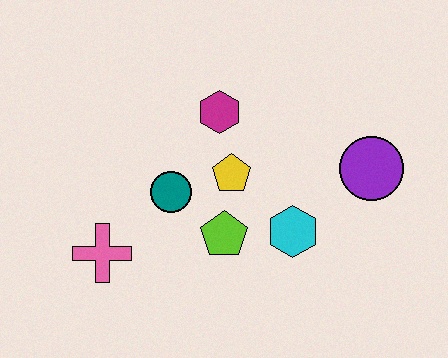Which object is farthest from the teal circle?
The purple circle is farthest from the teal circle.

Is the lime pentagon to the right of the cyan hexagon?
No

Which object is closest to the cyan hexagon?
The lime pentagon is closest to the cyan hexagon.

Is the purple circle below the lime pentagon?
No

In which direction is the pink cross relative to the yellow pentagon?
The pink cross is to the left of the yellow pentagon.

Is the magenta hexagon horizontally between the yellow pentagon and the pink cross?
Yes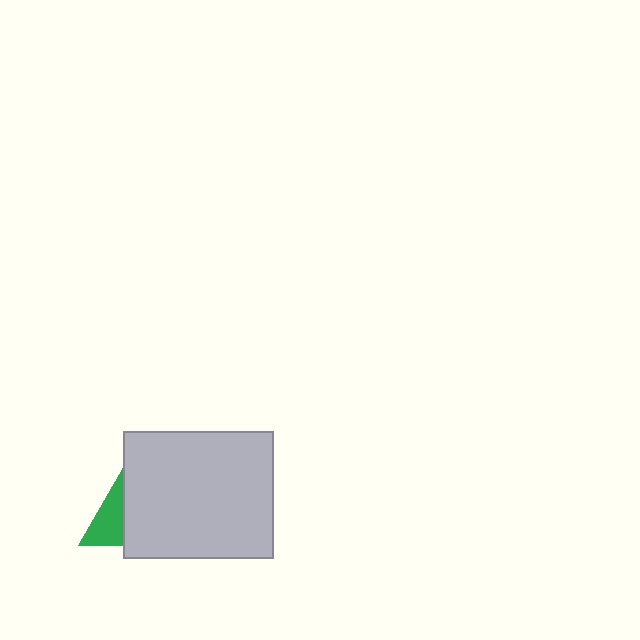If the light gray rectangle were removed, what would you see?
You would see the complete green triangle.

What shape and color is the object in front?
The object in front is a light gray rectangle.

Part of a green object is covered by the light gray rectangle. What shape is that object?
It is a triangle.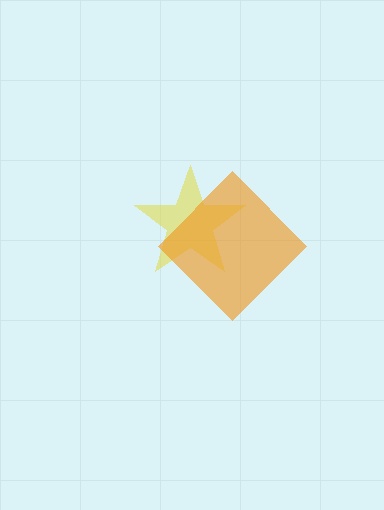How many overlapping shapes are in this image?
There are 2 overlapping shapes in the image.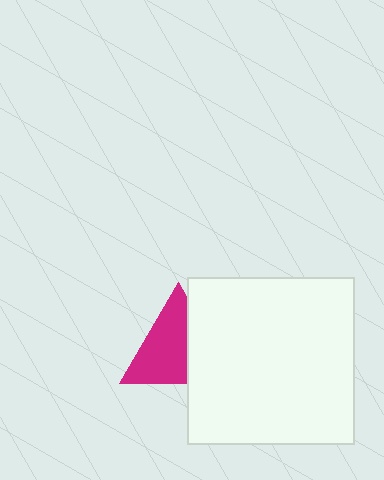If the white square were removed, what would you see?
You would see the complete magenta triangle.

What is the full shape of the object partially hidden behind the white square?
The partially hidden object is a magenta triangle.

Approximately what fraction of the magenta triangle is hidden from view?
Roughly 35% of the magenta triangle is hidden behind the white square.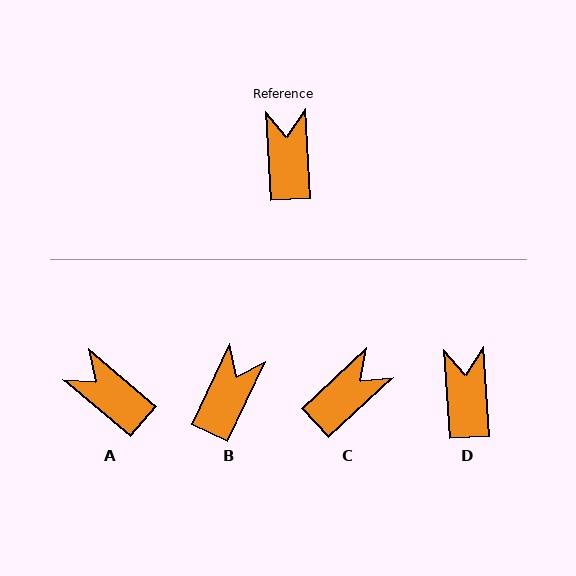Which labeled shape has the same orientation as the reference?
D.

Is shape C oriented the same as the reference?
No, it is off by about 51 degrees.